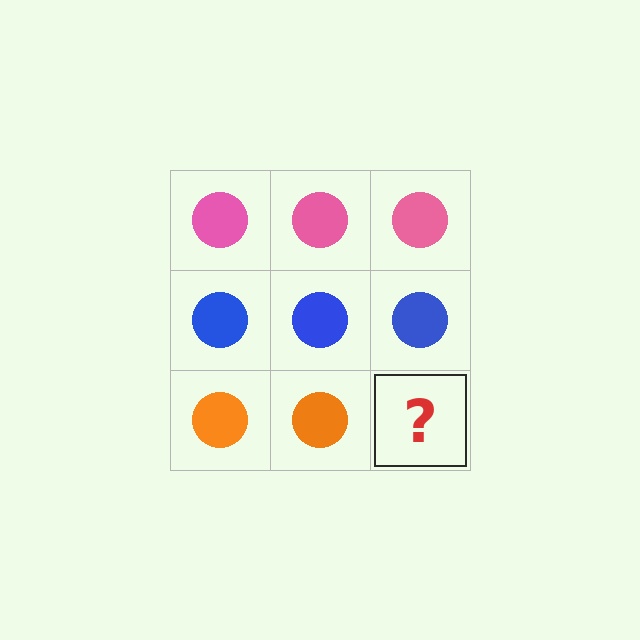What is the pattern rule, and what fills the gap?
The rule is that each row has a consistent color. The gap should be filled with an orange circle.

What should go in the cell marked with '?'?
The missing cell should contain an orange circle.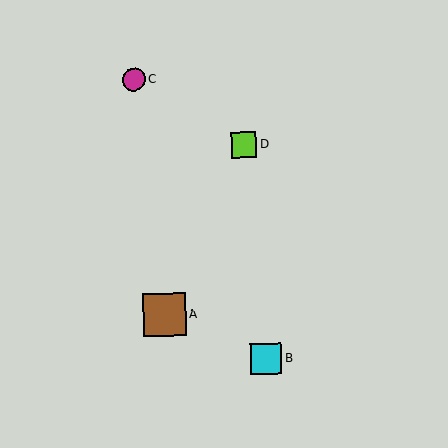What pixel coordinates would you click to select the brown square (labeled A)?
Click at (164, 315) to select the brown square A.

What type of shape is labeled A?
Shape A is a brown square.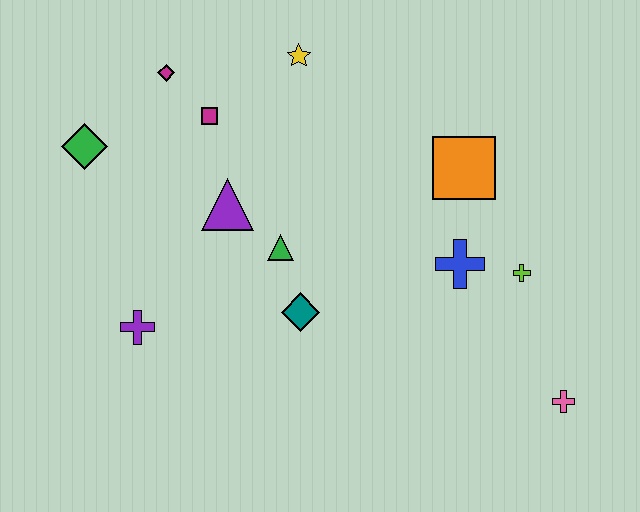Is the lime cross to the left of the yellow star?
No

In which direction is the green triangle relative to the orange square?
The green triangle is to the left of the orange square.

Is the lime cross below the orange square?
Yes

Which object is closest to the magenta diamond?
The magenta square is closest to the magenta diamond.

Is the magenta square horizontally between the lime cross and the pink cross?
No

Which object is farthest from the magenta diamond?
The pink cross is farthest from the magenta diamond.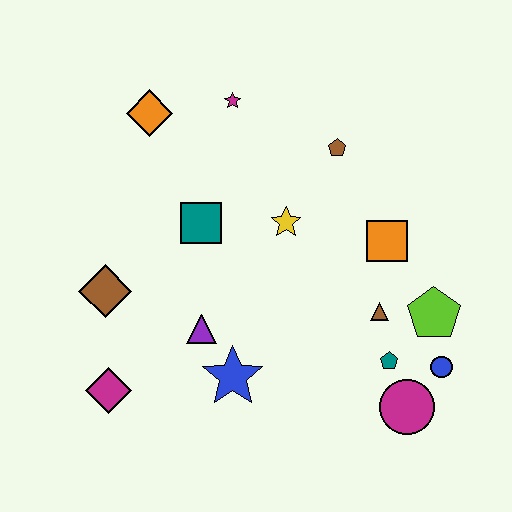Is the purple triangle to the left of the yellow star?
Yes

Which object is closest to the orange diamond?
The magenta star is closest to the orange diamond.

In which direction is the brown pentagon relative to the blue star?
The brown pentagon is above the blue star.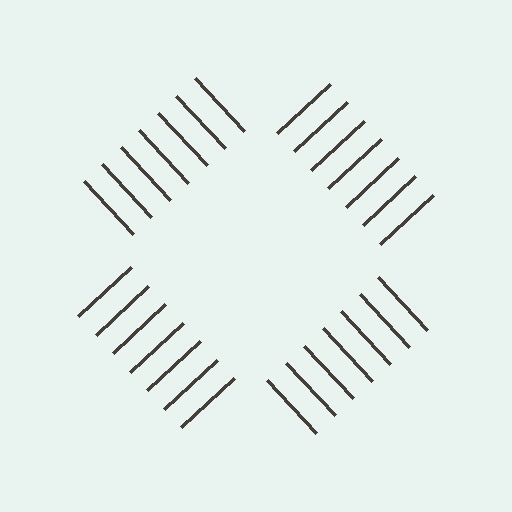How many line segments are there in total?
28 — 7 along each of the 4 edges.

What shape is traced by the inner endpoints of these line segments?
An illusory square — the line segments terminate on its edges but no continuous stroke is drawn.